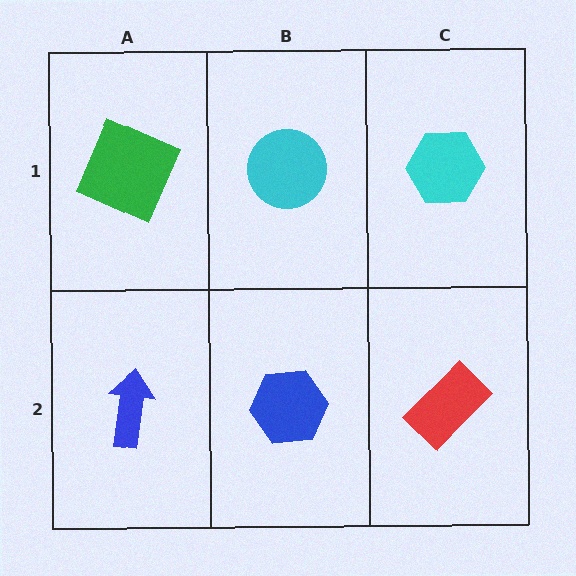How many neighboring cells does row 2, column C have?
2.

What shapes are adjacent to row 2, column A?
A green square (row 1, column A), a blue hexagon (row 2, column B).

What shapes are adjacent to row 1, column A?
A blue arrow (row 2, column A), a cyan circle (row 1, column B).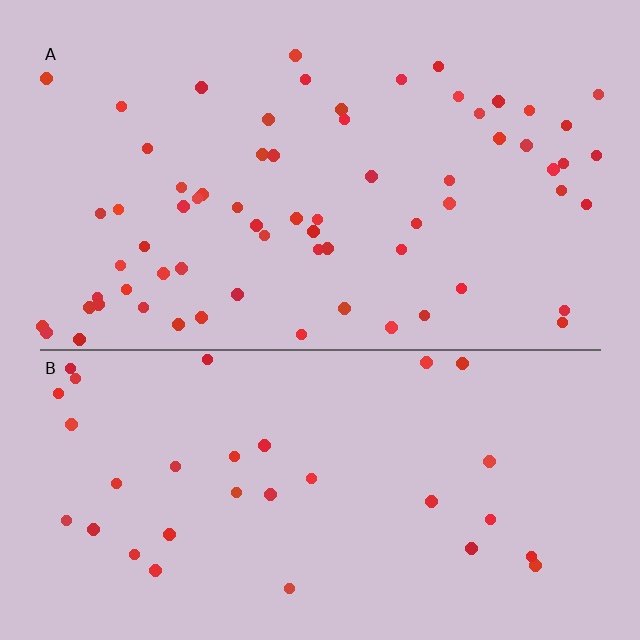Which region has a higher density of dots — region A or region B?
A (the top).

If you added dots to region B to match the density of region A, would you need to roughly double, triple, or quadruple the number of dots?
Approximately double.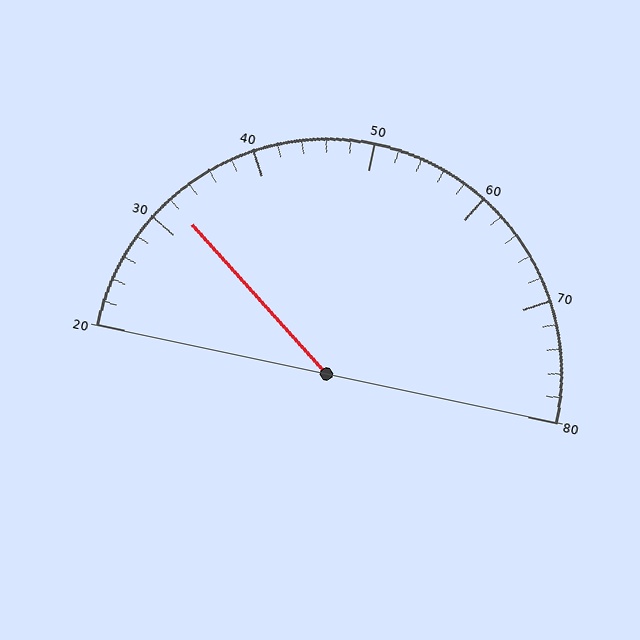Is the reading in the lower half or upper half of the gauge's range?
The reading is in the lower half of the range (20 to 80).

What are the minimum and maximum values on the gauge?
The gauge ranges from 20 to 80.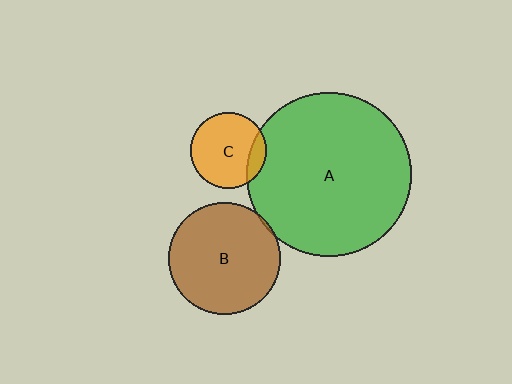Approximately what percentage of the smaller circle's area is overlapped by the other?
Approximately 5%.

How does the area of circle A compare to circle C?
Approximately 4.6 times.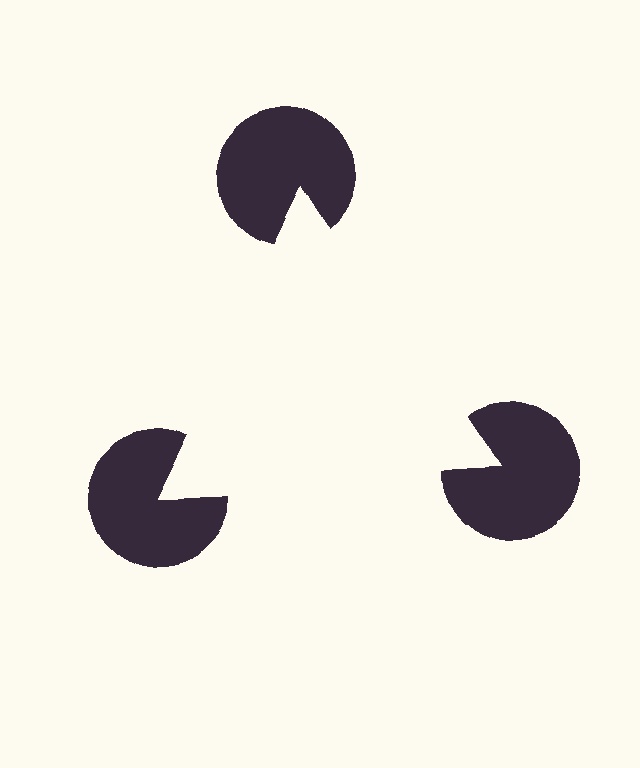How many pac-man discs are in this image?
There are 3 — one at each vertex of the illusory triangle.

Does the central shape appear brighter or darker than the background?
It typically appears slightly brighter than the background, even though no actual brightness change is drawn.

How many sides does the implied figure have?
3 sides.